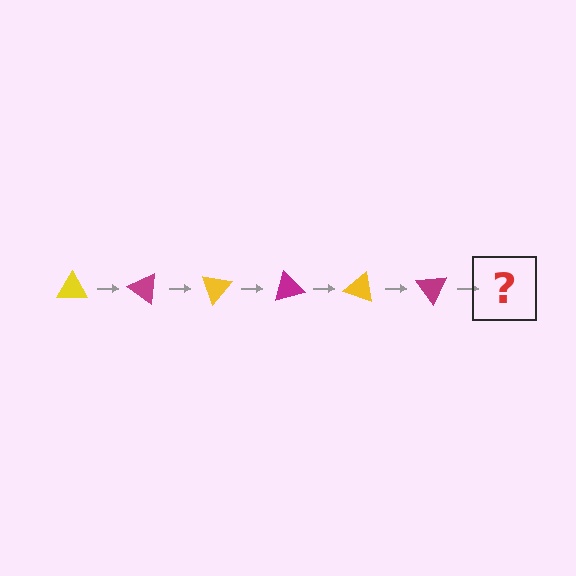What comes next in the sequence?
The next element should be a yellow triangle, rotated 210 degrees from the start.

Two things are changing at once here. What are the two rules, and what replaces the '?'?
The two rules are that it rotates 35 degrees each step and the color cycles through yellow and magenta. The '?' should be a yellow triangle, rotated 210 degrees from the start.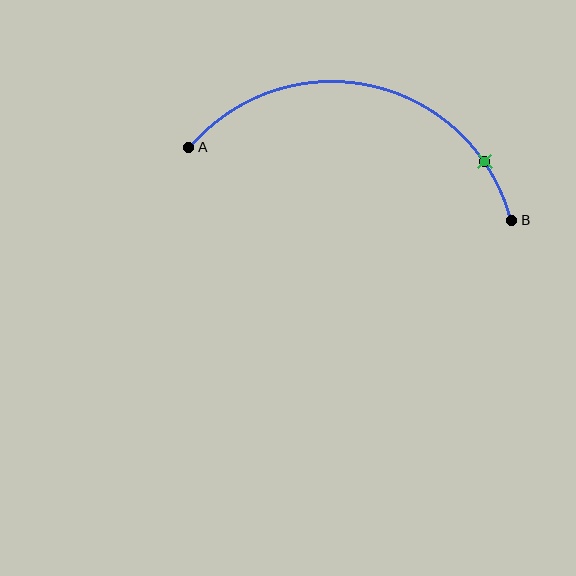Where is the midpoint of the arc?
The arc midpoint is the point on the curve farthest from the straight line joining A and B. It sits above that line.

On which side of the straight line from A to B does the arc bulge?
The arc bulges above the straight line connecting A and B.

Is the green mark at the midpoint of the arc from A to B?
No. The green mark lies on the arc but is closer to endpoint B. The arc midpoint would be at the point on the curve equidistant along the arc from both A and B.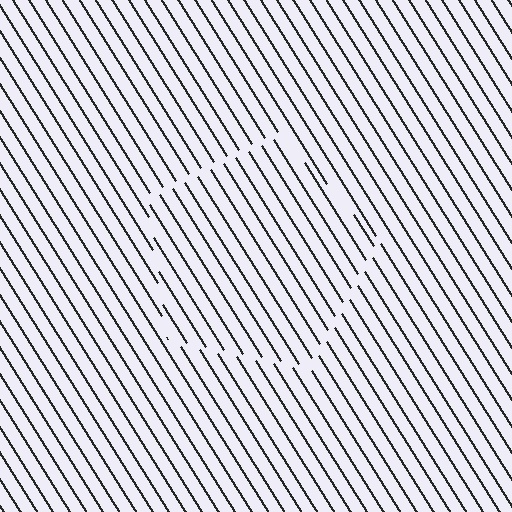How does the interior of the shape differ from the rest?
The interior of the shape contains the same grating, shifted by half a period — the contour is defined by the phase discontinuity where line-ends from the inner and outer gratings abut.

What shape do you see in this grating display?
An illusory pentagon. The interior of the shape contains the same grating, shifted by half a period — the contour is defined by the phase discontinuity where line-ends from the inner and outer gratings abut.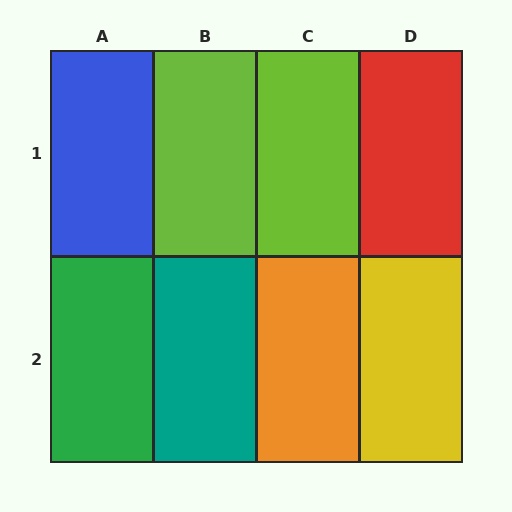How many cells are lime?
2 cells are lime.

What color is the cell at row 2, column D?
Yellow.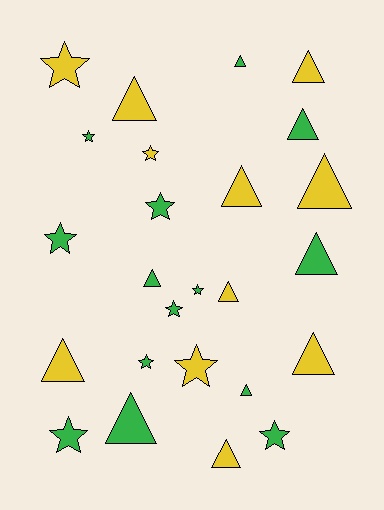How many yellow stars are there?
There are 3 yellow stars.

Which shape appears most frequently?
Triangle, with 14 objects.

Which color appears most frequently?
Green, with 14 objects.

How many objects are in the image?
There are 25 objects.